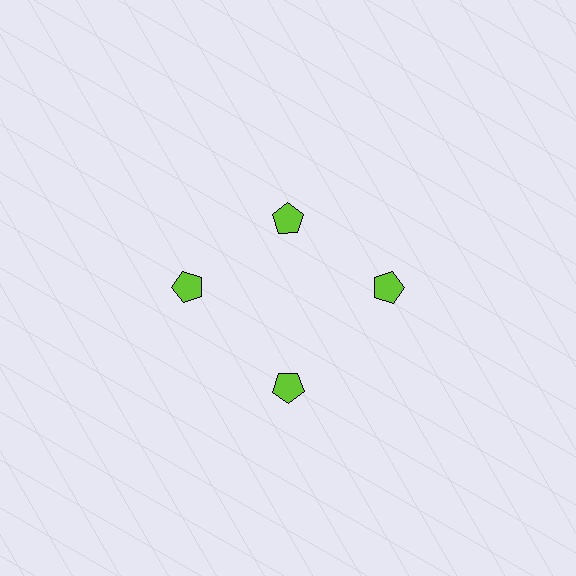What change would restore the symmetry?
The symmetry would be restored by moving it outward, back onto the ring so that all 4 pentagons sit at equal angles and equal distance from the center.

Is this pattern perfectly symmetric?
No. The 4 lime pentagons are arranged in a ring, but one element near the 12 o'clock position is pulled inward toward the center, breaking the 4-fold rotational symmetry.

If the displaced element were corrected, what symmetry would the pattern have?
It would have 4-fold rotational symmetry — the pattern would map onto itself every 90 degrees.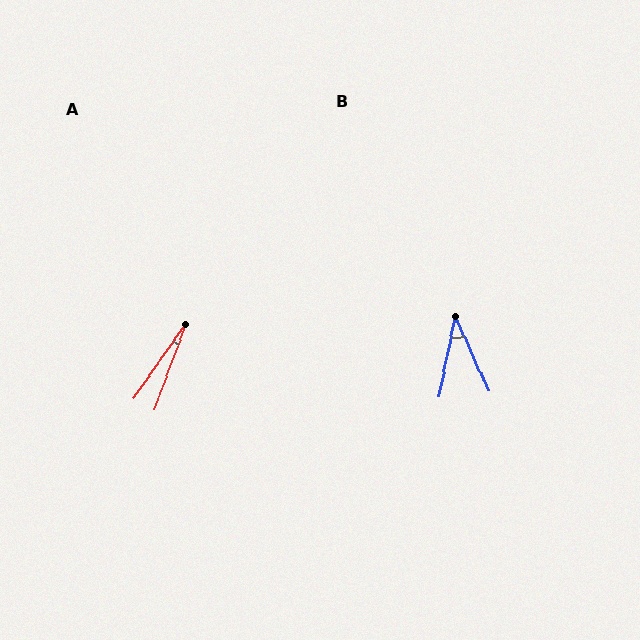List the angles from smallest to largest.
A (15°), B (36°).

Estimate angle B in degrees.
Approximately 36 degrees.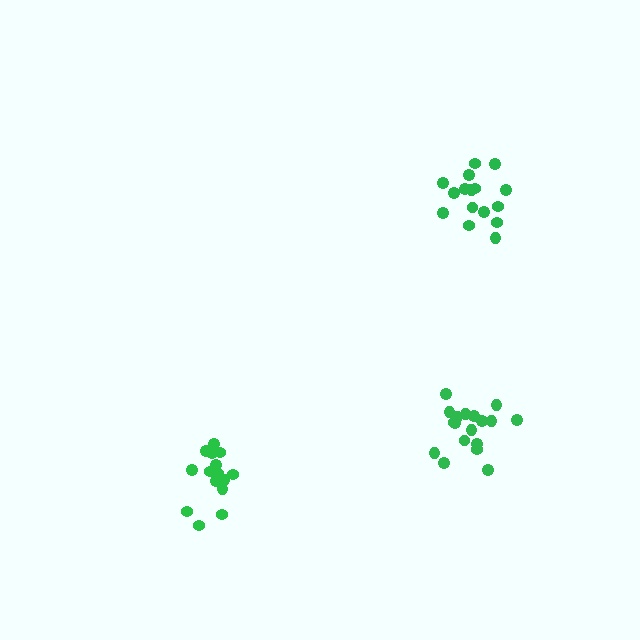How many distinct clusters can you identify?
There are 3 distinct clusters.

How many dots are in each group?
Group 1: 16 dots, Group 2: 19 dots, Group 3: 16 dots (51 total).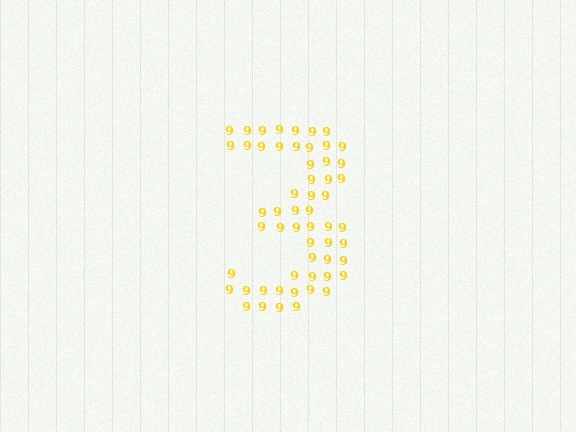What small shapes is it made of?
It is made of small digit 9's.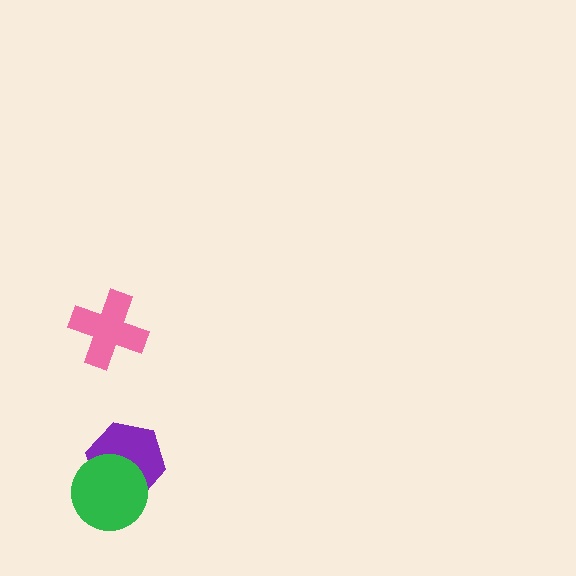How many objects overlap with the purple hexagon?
1 object overlaps with the purple hexagon.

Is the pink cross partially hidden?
No, no other shape covers it.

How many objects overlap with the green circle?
1 object overlaps with the green circle.